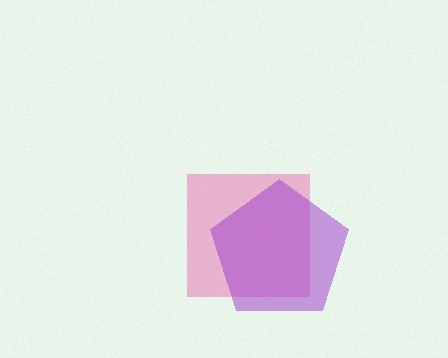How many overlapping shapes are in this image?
There are 2 overlapping shapes in the image.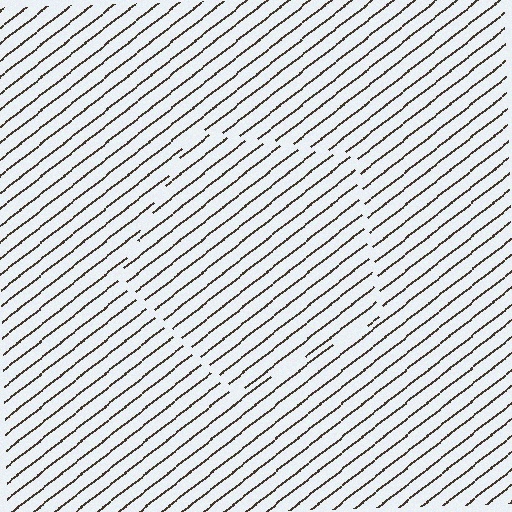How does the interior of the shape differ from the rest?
The interior of the shape contains the same grating, shifted by half a period — the contour is defined by the phase discontinuity where line-ends from the inner and outer gratings abut.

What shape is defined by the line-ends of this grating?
An illusory pentagon. The interior of the shape contains the same grating, shifted by half a period — the contour is defined by the phase discontinuity where line-ends from the inner and outer gratings abut.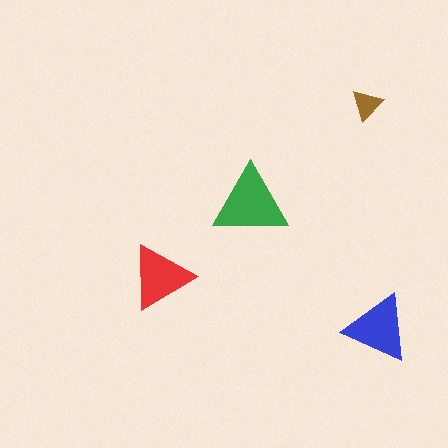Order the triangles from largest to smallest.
the green one, the blue one, the red one, the brown one.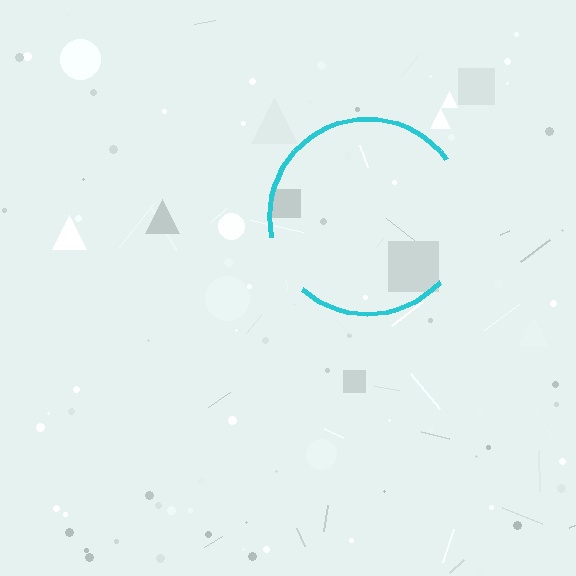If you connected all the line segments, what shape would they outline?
They would outline a circle.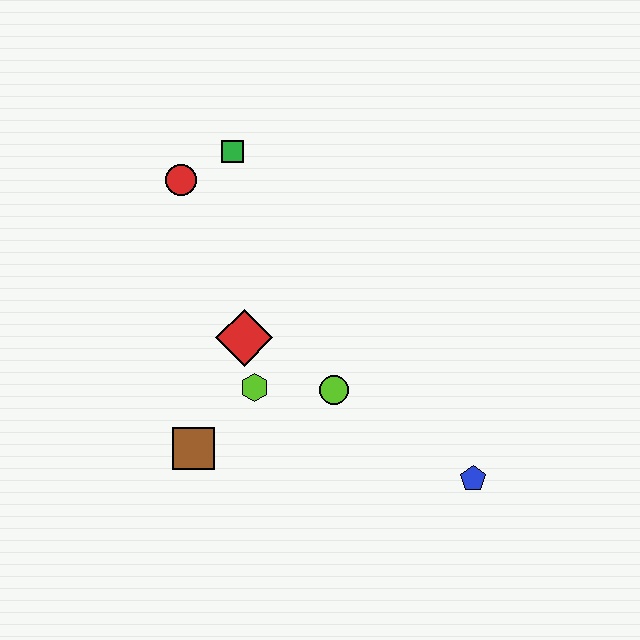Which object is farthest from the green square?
The blue pentagon is farthest from the green square.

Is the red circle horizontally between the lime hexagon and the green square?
No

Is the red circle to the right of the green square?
No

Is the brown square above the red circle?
No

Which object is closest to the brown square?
The lime hexagon is closest to the brown square.